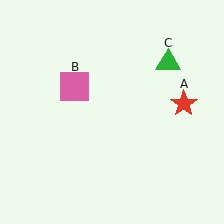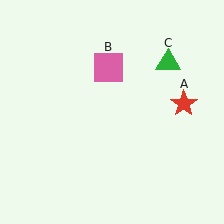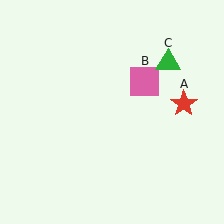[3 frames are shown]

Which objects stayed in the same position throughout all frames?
Red star (object A) and green triangle (object C) remained stationary.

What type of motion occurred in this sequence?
The pink square (object B) rotated clockwise around the center of the scene.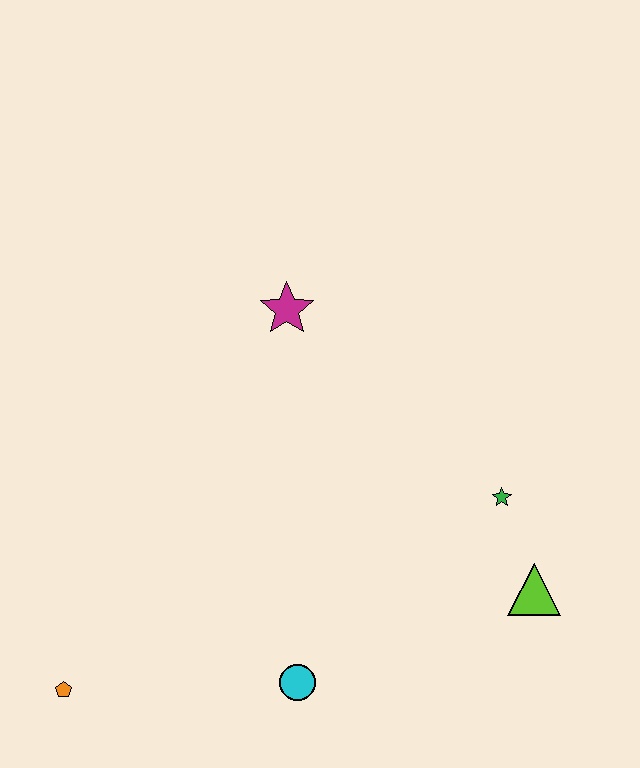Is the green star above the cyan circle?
Yes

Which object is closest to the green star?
The lime triangle is closest to the green star.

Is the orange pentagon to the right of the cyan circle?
No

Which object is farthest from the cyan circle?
The magenta star is farthest from the cyan circle.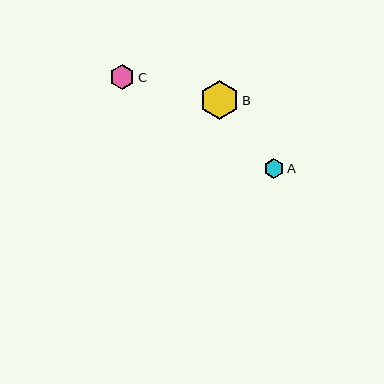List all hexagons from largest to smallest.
From largest to smallest: B, C, A.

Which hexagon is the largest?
Hexagon B is the largest with a size of approximately 39 pixels.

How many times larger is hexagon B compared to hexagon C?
Hexagon B is approximately 1.6 times the size of hexagon C.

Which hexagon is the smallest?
Hexagon A is the smallest with a size of approximately 20 pixels.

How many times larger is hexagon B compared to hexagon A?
Hexagon B is approximately 2.0 times the size of hexagon A.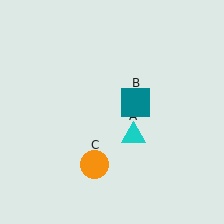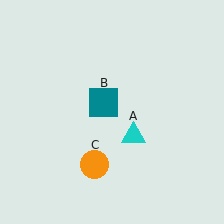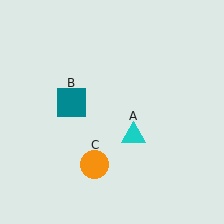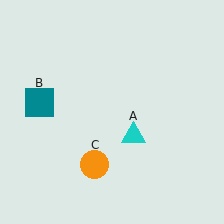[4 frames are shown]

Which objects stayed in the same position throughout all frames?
Cyan triangle (object A) and orange circle (object C) remained stationary.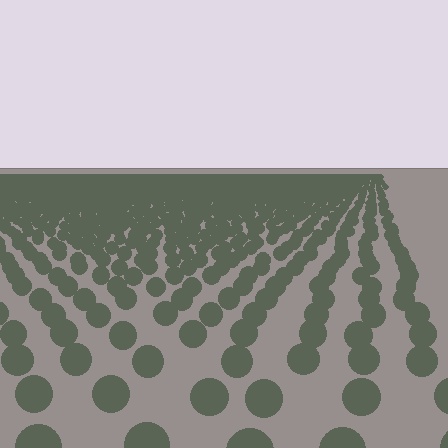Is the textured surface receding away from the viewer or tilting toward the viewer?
The surface is receding away from the viewer. Texture elements get smaller and denser toward the top.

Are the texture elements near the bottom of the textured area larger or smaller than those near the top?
Larger. Near the bottom, elements are closer to the viewer and appear at a bigger on-screen size.